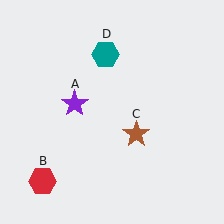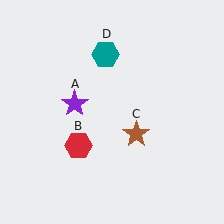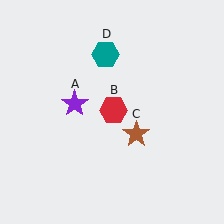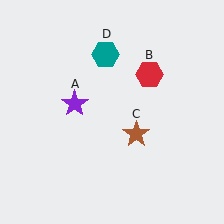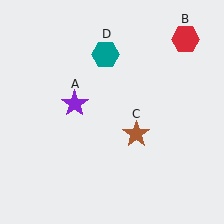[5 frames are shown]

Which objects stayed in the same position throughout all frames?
Purple star (object A) and brown star (object C) and teal hexagon (object D) remained stationary.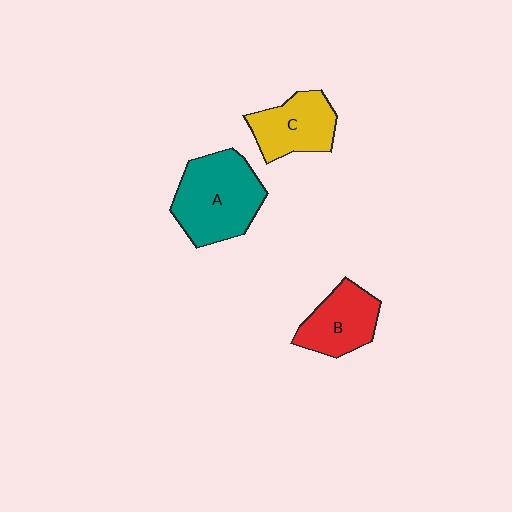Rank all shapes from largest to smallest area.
From largest to smallest: A (teal), C (yellow), B (red).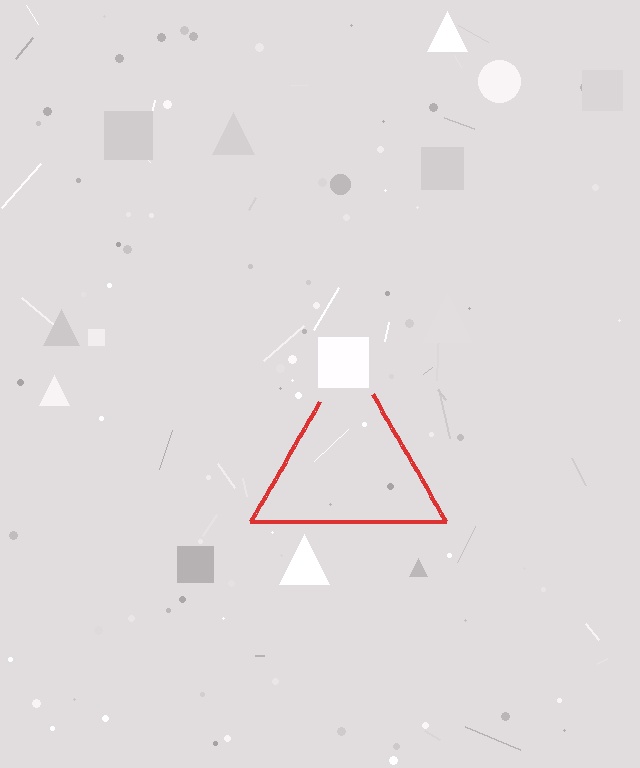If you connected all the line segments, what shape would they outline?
They would outline a triangle.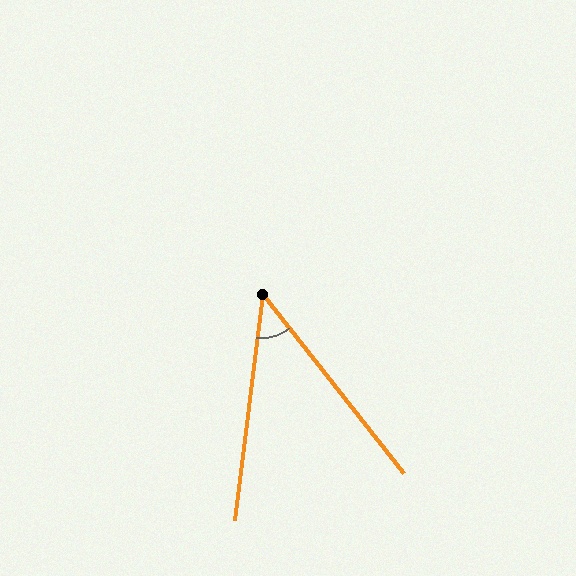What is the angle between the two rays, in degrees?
Approximately 45 degrees.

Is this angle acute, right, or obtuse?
It is acute.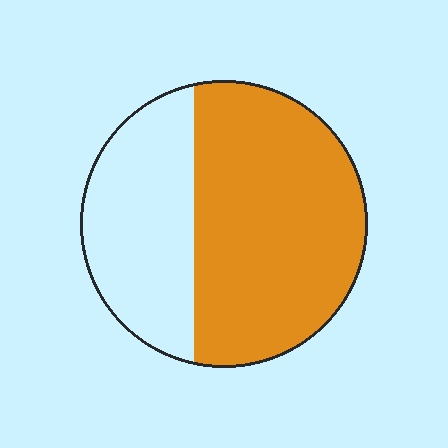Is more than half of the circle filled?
Yes.